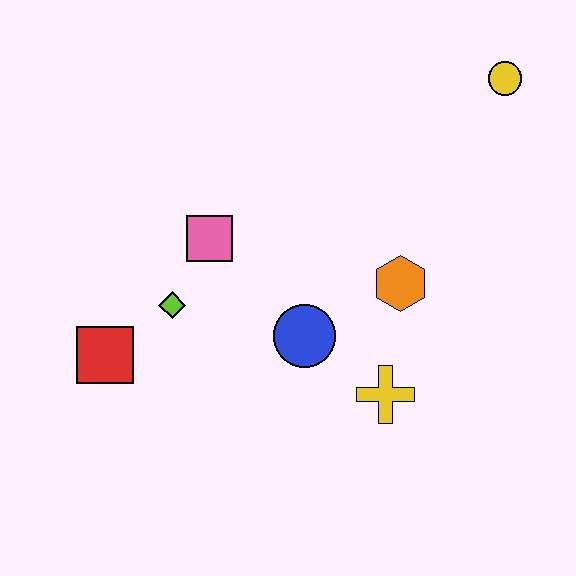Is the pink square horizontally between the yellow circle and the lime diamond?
Yes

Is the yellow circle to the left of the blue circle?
No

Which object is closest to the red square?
The lime diamond is closest to the red square.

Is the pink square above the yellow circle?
No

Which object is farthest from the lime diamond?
The yellow circle is farthest from the lime diamond.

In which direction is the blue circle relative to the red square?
The blue circle is to the right of the red square.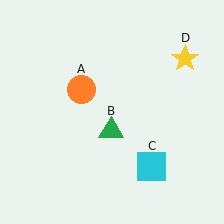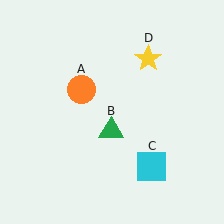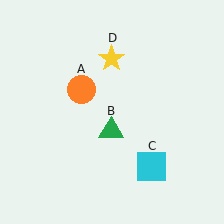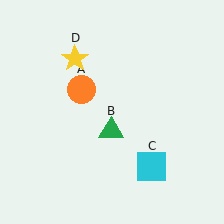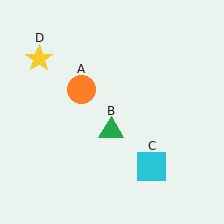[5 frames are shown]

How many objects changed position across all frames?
1 object changed position: yellow star (object D).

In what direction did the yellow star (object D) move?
The yellow star (object D) moved left.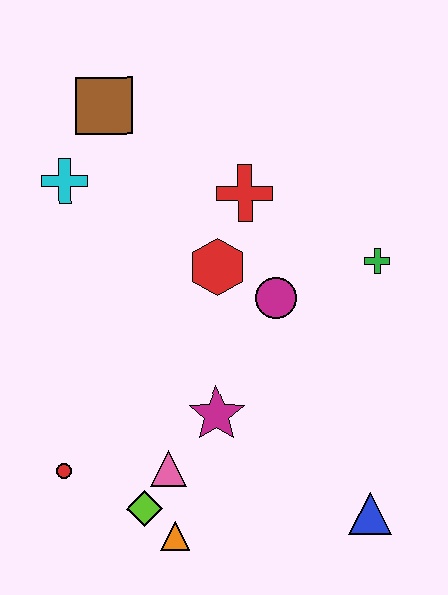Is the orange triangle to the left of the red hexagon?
Yes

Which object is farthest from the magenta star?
The brown square is farthest from the magenta star.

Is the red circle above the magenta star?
No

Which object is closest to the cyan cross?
The brown square is closest to the cyan cross.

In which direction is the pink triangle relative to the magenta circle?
The pink triangle is below the magenta circle.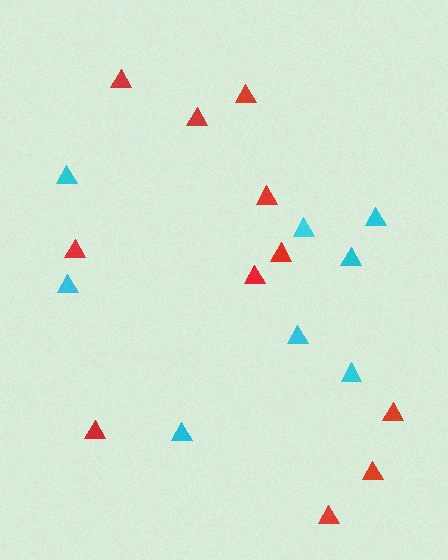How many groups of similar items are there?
There are 2 groups: one group of red triangles (11) and one group of cyan triangles (8).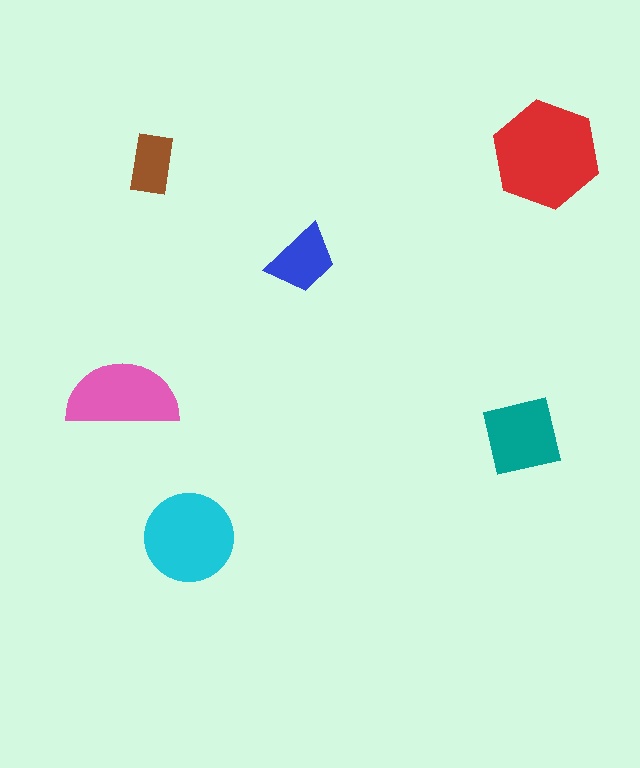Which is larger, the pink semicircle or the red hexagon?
The red hexagon.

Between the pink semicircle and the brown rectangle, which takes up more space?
The pink semicircle.